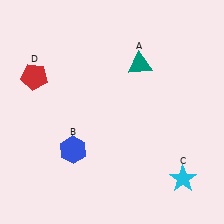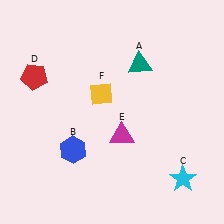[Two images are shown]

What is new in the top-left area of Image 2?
A yellow diamond (F) was added in the top-left area of Image 2.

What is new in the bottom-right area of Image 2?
A magenta triangle (E) was added in the bottom-right area of Image 2.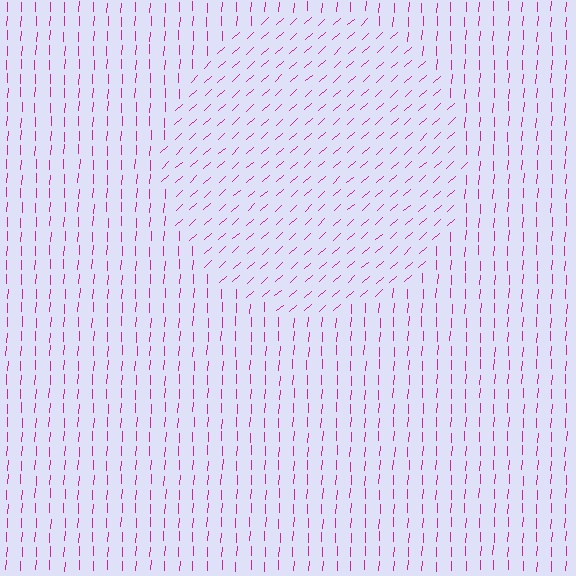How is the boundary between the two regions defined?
The boundary is defined purely by a change in line orientation (approximately 45 degrees difference). All lines are the same color and thickness.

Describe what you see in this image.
The image is filled with small magenta line segments. A circle region in the image has lines oriented differently from the surrounding lines, creating a visible texture boundary.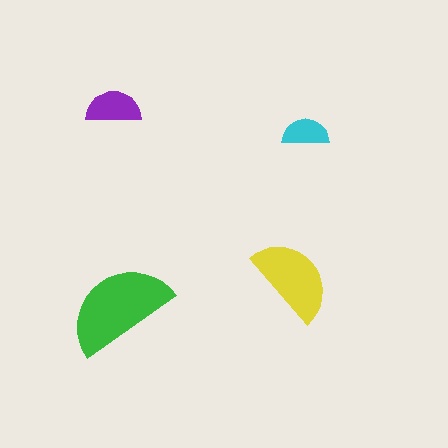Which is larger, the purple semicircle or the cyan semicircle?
The purple one.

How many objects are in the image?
There are 4 objects in the image.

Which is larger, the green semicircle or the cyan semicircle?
The green one.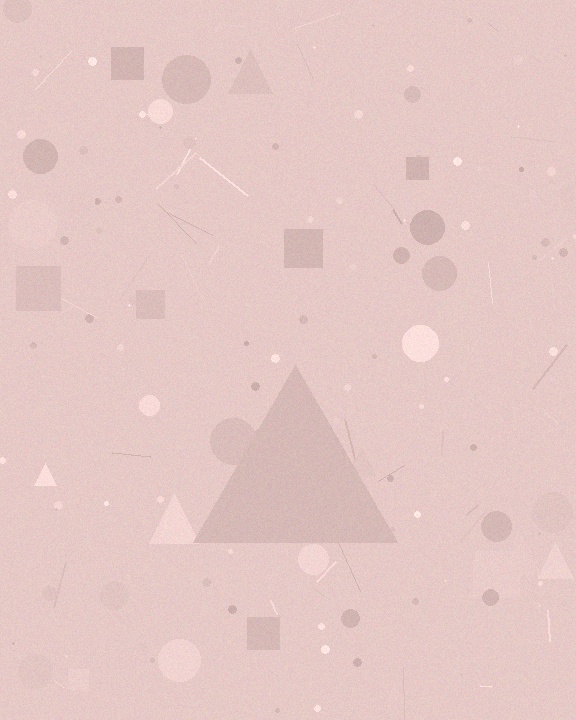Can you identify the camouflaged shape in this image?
The camouflaged shape is a triangle.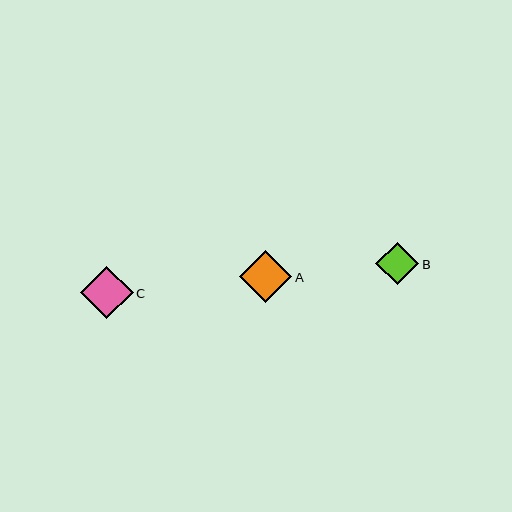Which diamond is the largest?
Diamond A is the largest with a size of approximately 53 pixels.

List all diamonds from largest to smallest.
From largest to smallest: A, C, B.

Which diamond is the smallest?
Diamond B is the smallest with a size of approximately 43 pixels.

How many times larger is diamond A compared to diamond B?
Diamond A is approximately 1.2 times the size of diamond B.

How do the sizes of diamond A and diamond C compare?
Diamond A and diamond C are approximately the same size.